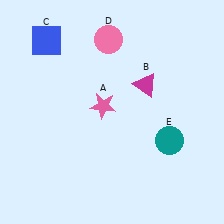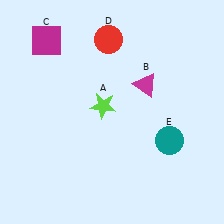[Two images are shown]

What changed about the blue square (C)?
In Image 1, C is blue. In Image 2, it changed to magenta.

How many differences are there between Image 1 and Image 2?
There are 3 differences between the two images.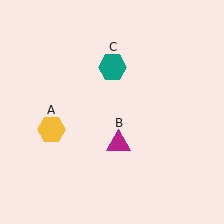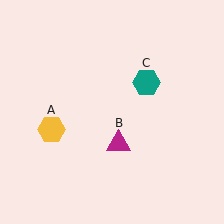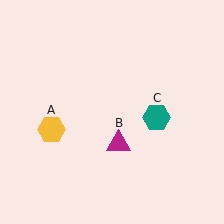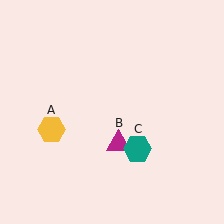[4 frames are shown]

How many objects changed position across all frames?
1 object changed position: teal hexagon (object C).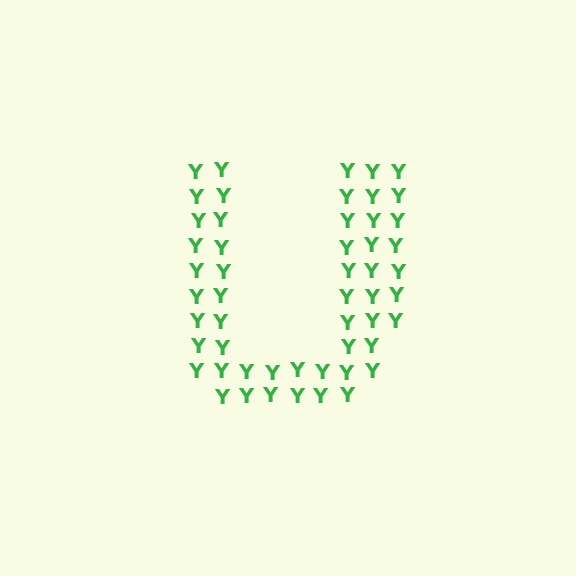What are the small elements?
The small elements are letter Y's.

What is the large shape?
The large shape is the letter U.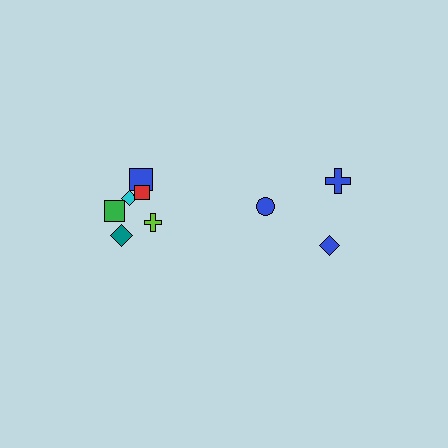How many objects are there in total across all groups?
There are 9 objects.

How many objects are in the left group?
There are 6 objects.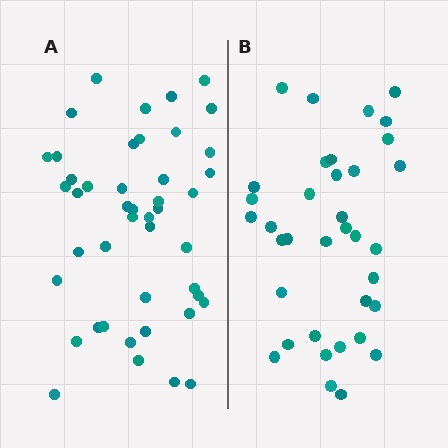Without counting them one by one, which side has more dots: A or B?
Region A (the left region) has more dots.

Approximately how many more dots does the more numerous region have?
Region A has roughly 8 or so more dots than region B.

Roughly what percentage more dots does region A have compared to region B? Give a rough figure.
About 25% more.